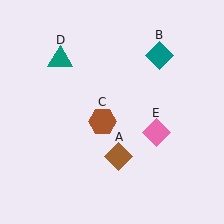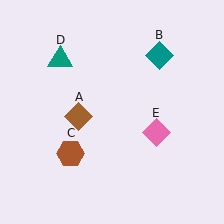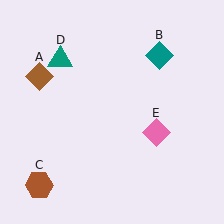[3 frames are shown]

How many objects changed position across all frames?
2 objects changed position: brown diamond (object A), brown hexagon (object C).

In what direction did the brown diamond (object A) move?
The brown diamond (object A) moved up and to the left.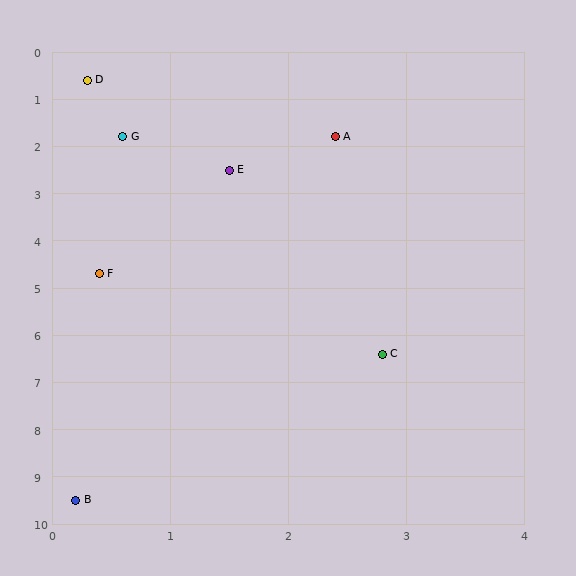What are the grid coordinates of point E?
Point E is at approximately (1.5, 2.5).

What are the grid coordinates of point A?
Point A is at approximately (2.4, 1.8).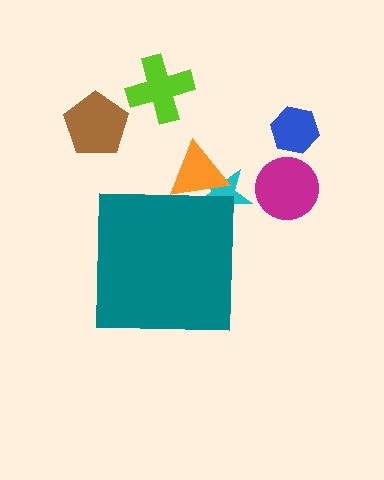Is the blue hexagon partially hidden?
No, the blue hexagon is fully visible.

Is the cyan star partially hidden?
Yes, the cyan star is partially hidden behind the teal square.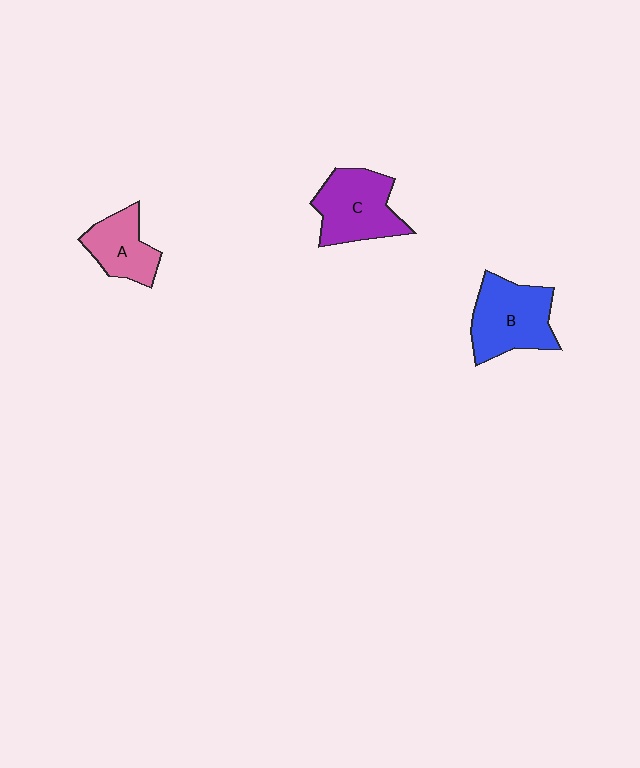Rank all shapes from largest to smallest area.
From largest to smallest: B (blue), C (purple), A (pink).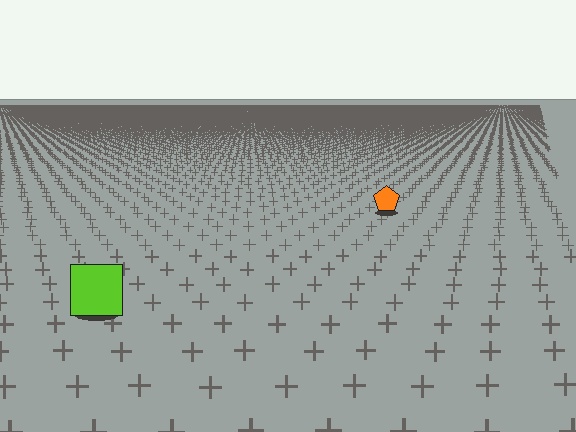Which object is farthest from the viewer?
The orange pentagon is farthest from the viewer. It appears smaller and the ground texture around it is denser.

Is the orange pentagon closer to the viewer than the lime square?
No. The lime square is closer — you can tell from the texture gradient: the ground texture is coarser near it.